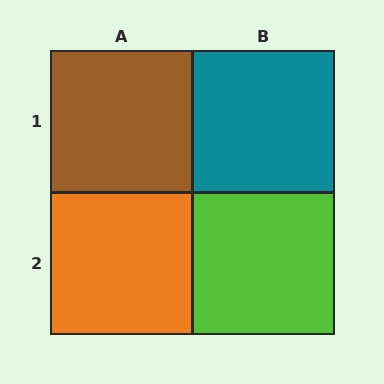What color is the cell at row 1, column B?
Teal.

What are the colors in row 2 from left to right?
Orange, lime.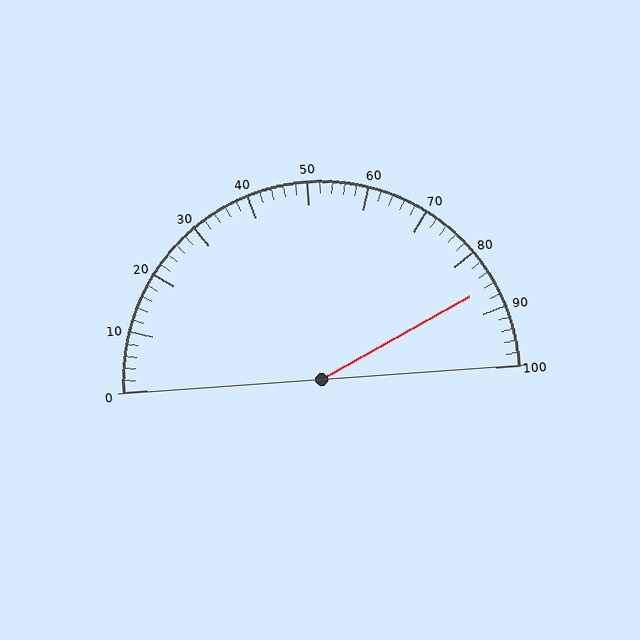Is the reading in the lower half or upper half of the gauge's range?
The reading is in the upper half of the range (0 to 100).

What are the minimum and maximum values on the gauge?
The gauge ranges from 0 to 100.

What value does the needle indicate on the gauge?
The needle indicates approximately 86.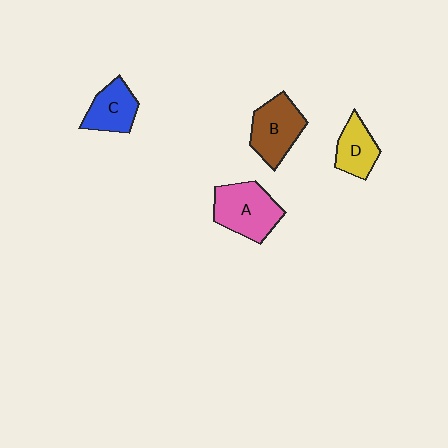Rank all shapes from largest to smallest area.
From largest to smallest: A (pink), B (brown), C (blue), D (yellow).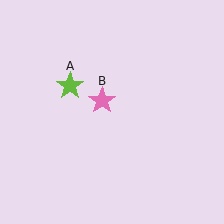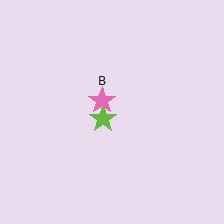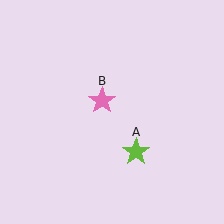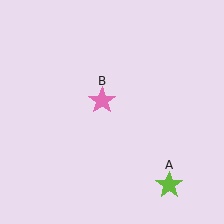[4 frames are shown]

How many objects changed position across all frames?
1 object changed position: lime star (object A).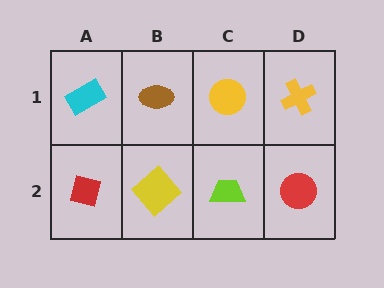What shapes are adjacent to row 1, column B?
A yellow diamond (row 2, column B), a cyan rectangle (row 1, column A), a yellow circle (row 1, column C).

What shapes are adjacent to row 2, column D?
A yellow cross (row 1, column D), a lime trapezoid (row 2, column C).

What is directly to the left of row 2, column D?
A lime trapezoid.